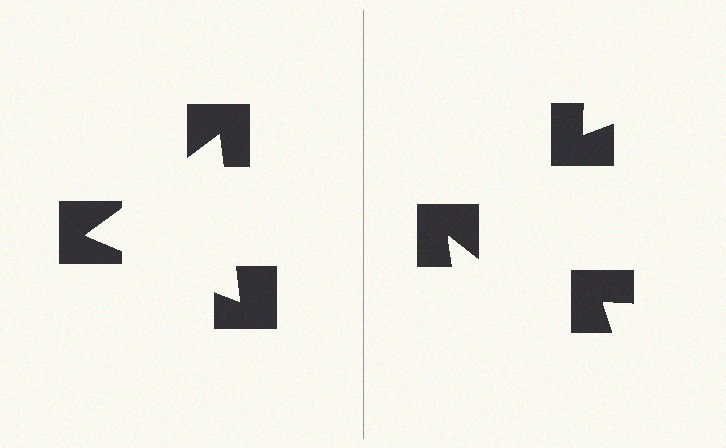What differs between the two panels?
The notched squares are positioned identically on both sides; only the wedge orientations differ. On the left they align to a triangle; on the right they are misaligned.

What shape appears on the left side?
An illusory triangle.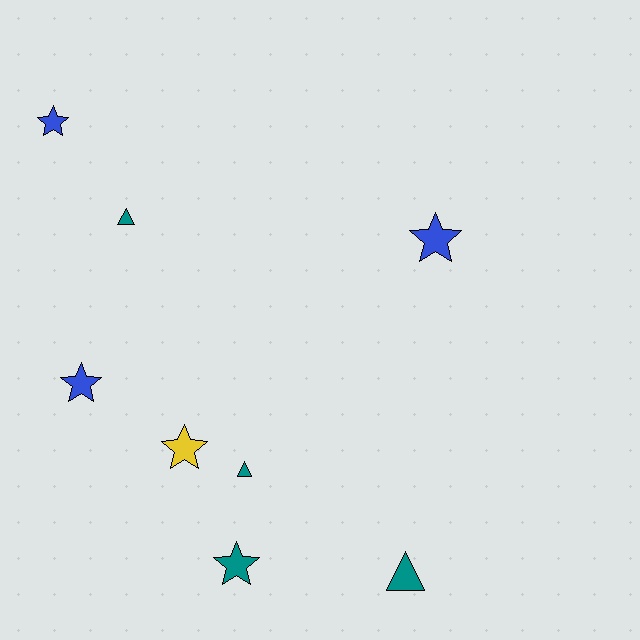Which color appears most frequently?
Teal, with 4 objects.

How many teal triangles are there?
There are 3 teal triangles.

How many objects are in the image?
There are 8 objects.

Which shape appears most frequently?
Star, with 5 objects.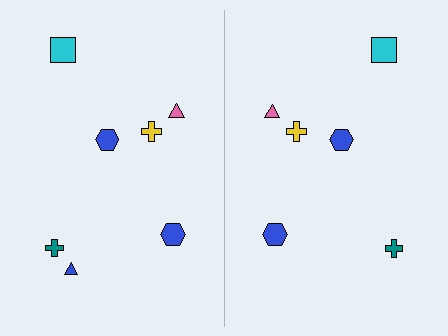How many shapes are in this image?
There are 13 shapes in this image.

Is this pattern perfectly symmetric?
No, the pattern is not perfectly symmetric. A blue triangle is missing from the right side.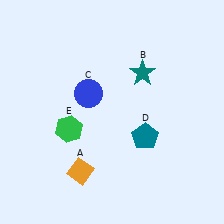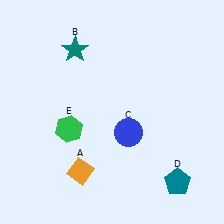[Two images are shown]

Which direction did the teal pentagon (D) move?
The teal pentagon (D) moved down.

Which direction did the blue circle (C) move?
The blue circle (C) moved right.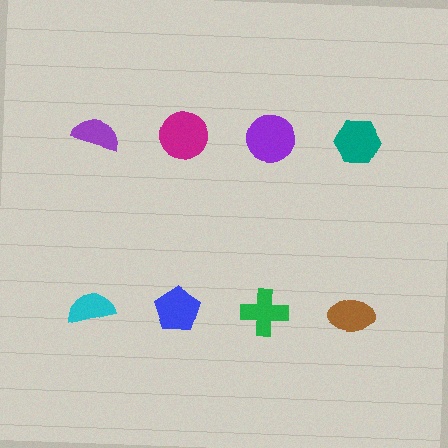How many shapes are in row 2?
4 shapes.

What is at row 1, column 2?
A magenta circle.